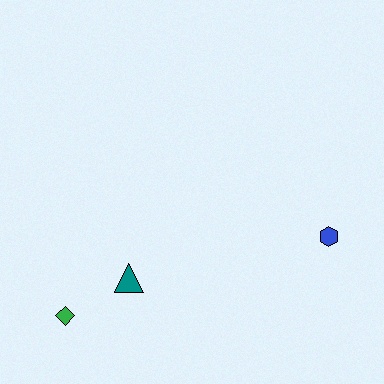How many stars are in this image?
There are no stars.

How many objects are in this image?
There are 3 objects.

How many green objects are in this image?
There is 1 green object.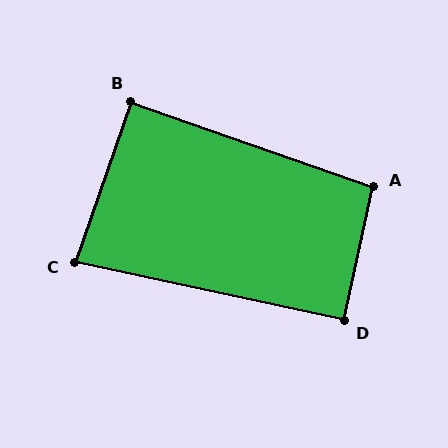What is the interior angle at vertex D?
Approximately 90 degrees (approximately right).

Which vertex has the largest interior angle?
A, at approximately 97 degrees.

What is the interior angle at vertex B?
Approximately 90 degrees (approximately right).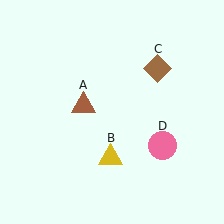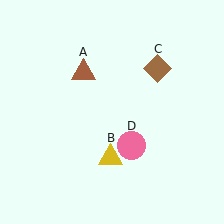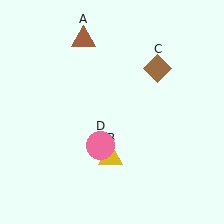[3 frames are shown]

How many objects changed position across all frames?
2 objects changed position: brown triangle (object A), pink circle (object D).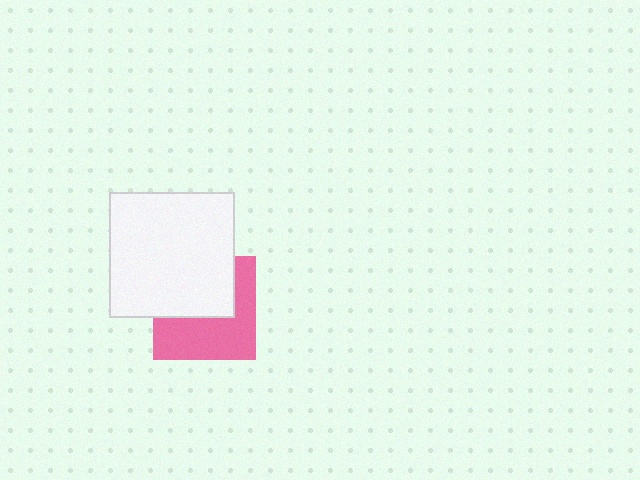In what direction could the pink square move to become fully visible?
The pink square could move down. That would shift it out from behind the white square entirely.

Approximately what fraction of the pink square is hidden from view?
Roughly 48% of the pink square is hidden behind the white square.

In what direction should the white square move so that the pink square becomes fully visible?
The white square should move up. That is the shortest direction to clear the overlap and leave the pink square fully visible.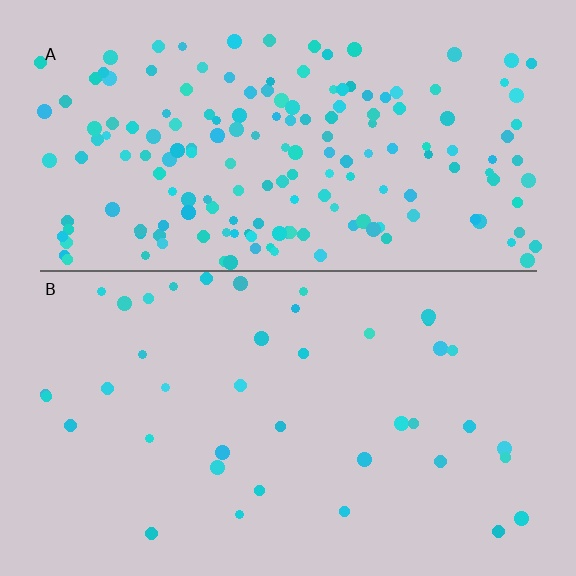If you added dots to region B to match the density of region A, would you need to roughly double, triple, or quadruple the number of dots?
Approximately quadruple.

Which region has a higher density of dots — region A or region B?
A (the top).